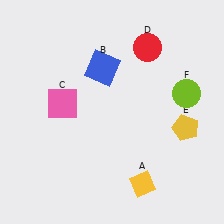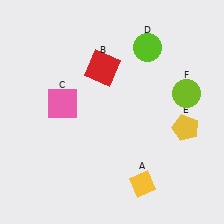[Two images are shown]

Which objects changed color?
B changed from blue to red. D changed from red to lime.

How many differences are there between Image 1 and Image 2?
There are 2 differences between the two images.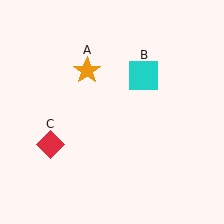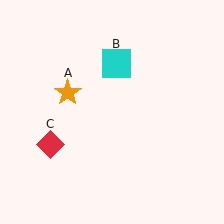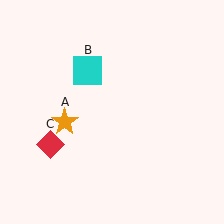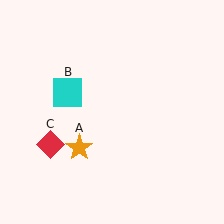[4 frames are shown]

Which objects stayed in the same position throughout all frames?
Red diamond (object C) remained stationary.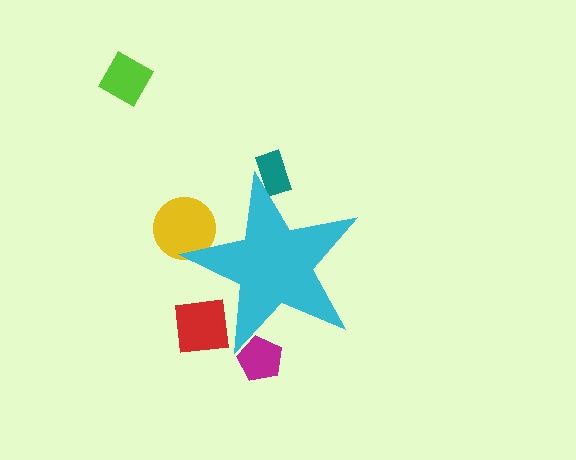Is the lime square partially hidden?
No, the lime square is fully visible.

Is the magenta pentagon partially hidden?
Yes, the magenta pentagon is partially hidden behind the cyan star.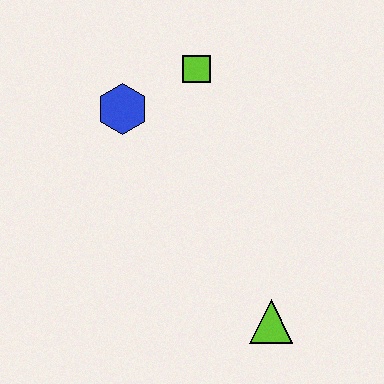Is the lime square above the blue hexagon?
Yes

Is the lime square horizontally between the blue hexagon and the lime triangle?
Yes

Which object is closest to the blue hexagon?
The lime square is closest to the blue hexagon.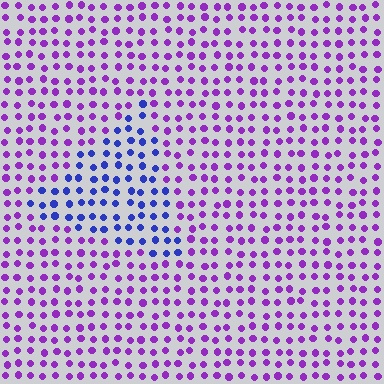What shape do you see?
I see a triangle.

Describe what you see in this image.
The image is filled with small purple elements in a uniform arrangement. A triangle-shaped region is visible where the elements are tinted to a slightly different hue, forming a subtle color boundary.